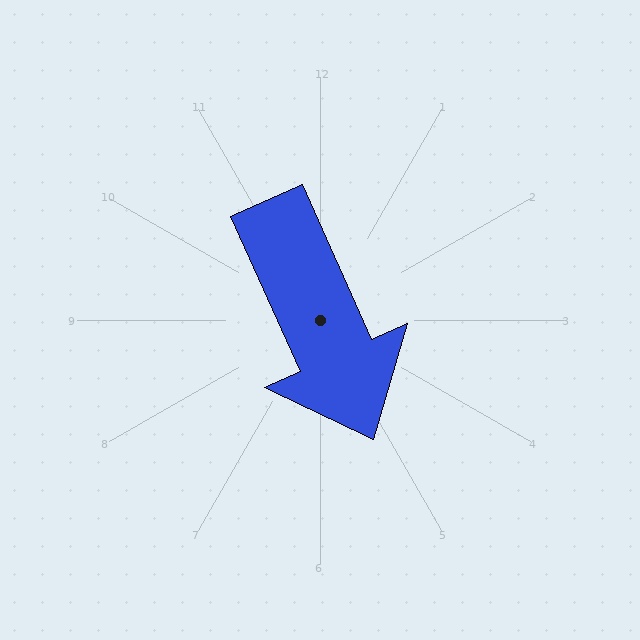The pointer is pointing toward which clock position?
Roughly 5 o'clock.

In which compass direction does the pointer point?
Southeast.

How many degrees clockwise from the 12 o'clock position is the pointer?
Approximately 156 degrees.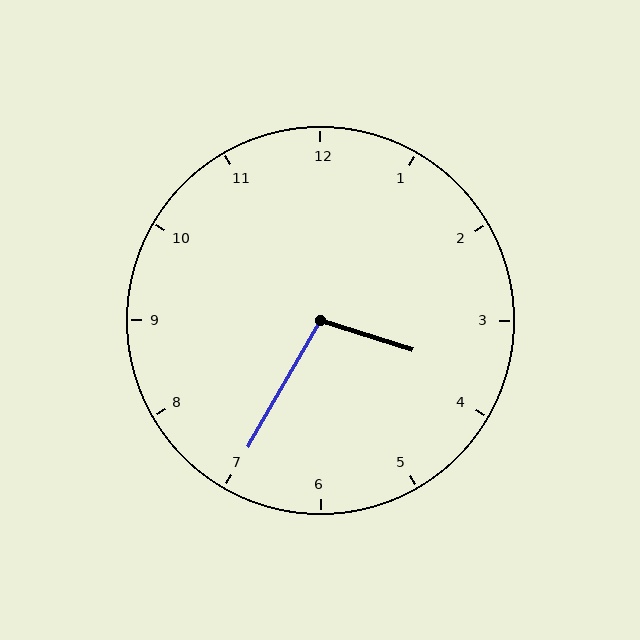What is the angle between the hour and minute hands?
Approximately 102 degrees.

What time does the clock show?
3:35.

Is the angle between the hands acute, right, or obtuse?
It is obtuse.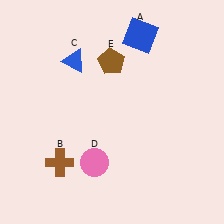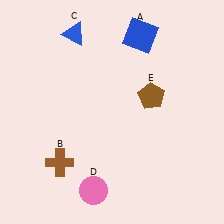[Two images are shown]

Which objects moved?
The objects that moved are: the blue triangle (C), the pink circle (D), the brown pentagon (E).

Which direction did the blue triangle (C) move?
The blue triangle (C) moved up.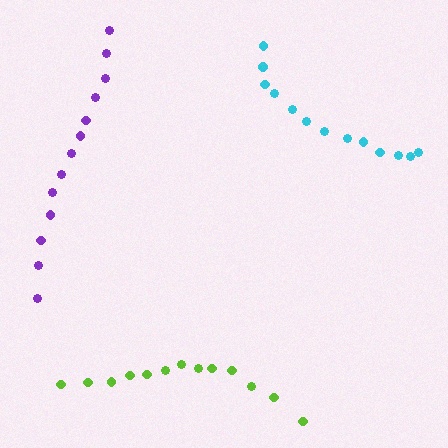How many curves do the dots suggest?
There are 3 distinct paths.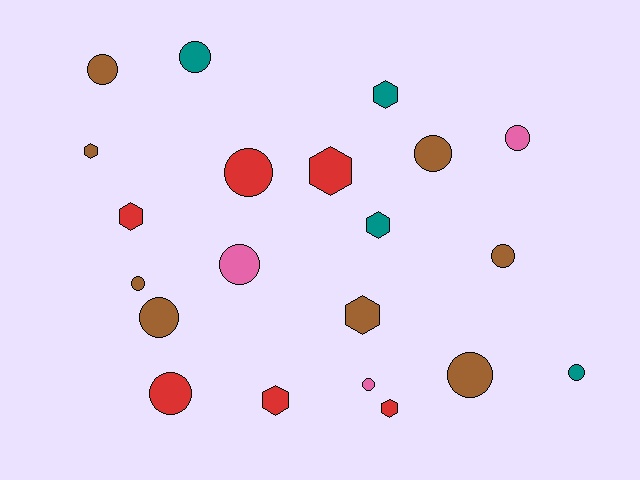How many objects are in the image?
There are 21 objects.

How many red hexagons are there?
There are 4 red hexagons.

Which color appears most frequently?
Brown, with 8 objects.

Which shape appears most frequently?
Circle, with 13 objects.